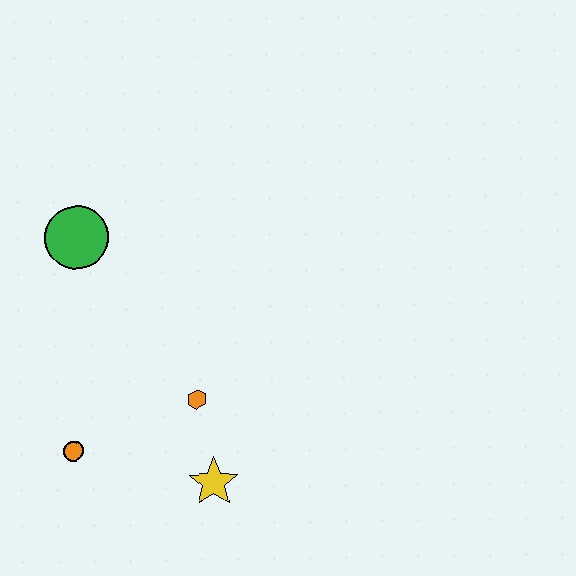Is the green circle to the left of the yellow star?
Yes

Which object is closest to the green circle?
The orange hexagon is closest to the green circle.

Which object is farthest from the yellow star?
The green circle is farthest from the yellow star.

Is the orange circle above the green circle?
No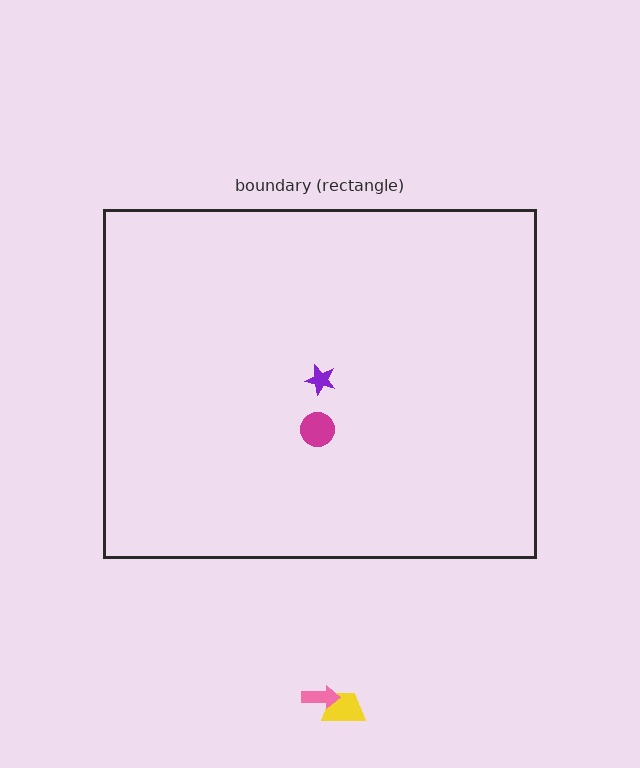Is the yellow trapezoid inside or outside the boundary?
Outside.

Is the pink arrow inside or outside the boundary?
Outside.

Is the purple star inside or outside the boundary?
Inside.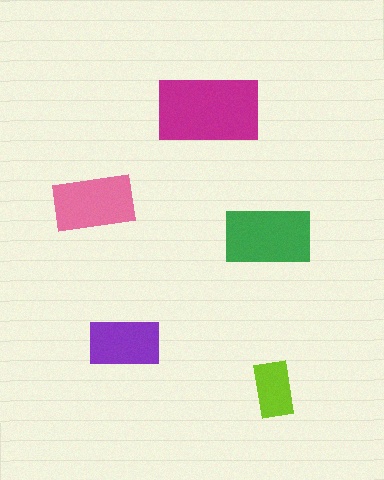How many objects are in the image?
There are 5 objects in the image.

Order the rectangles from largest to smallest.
the magenta one, the green one, the pink one, the purple one, the lime one.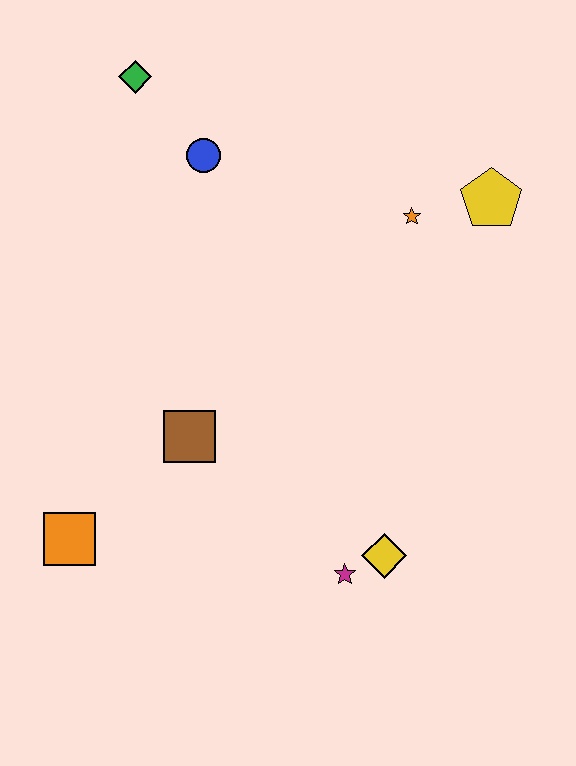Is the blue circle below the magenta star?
No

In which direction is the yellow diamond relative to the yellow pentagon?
The yellow diamond is below the yellow pentagon.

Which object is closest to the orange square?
The brown square is closest to the orange square.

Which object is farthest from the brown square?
The yellow pentagon is farthest from the brown square.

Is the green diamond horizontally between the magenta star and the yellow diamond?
No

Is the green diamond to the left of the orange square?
No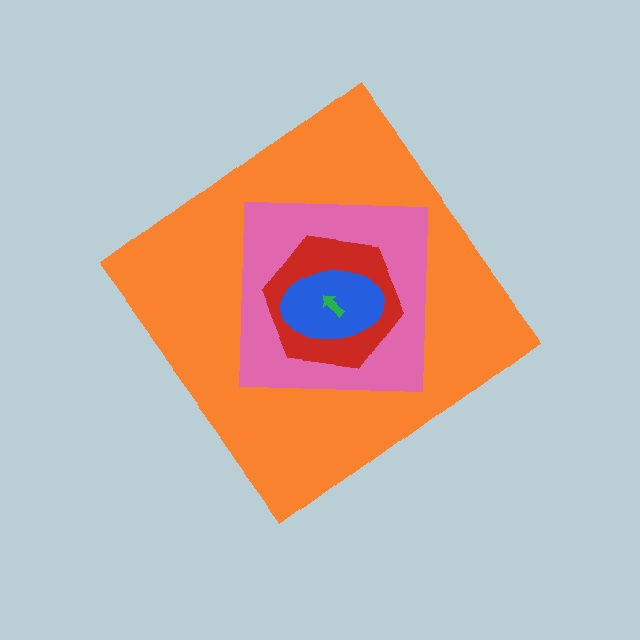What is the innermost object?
The green arrow.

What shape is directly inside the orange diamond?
The pink square.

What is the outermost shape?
The orange diamond.